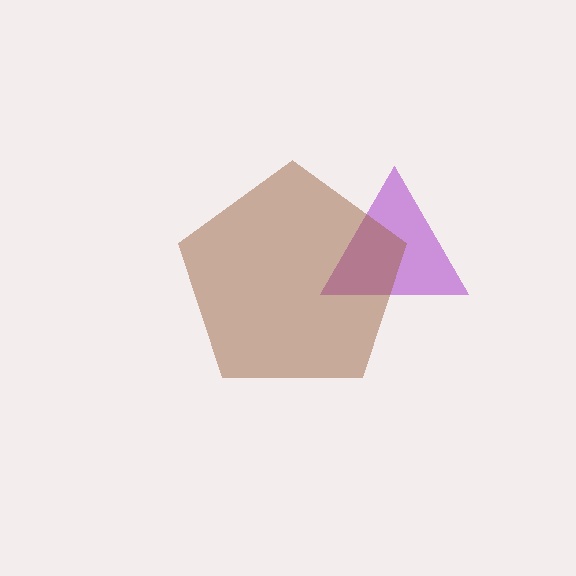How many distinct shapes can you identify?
There are 2 distinct shapes: a purple triangle, a brown pentagon.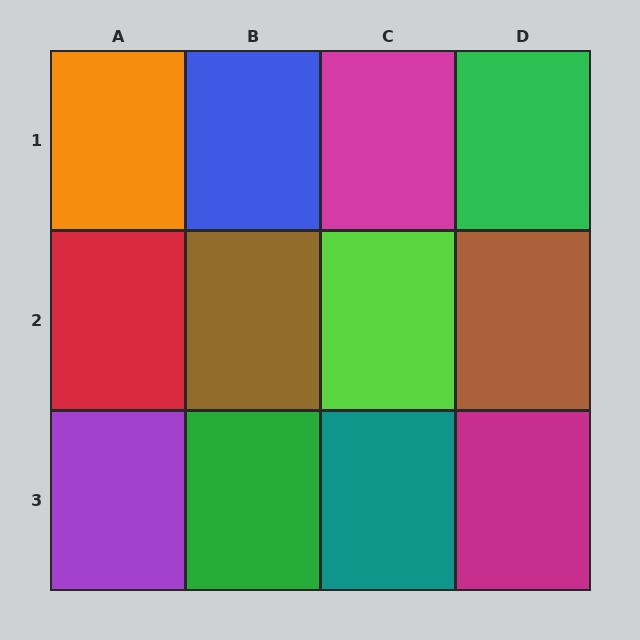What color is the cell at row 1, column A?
Orange.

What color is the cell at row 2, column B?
Brown.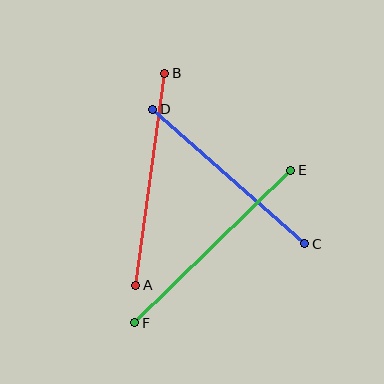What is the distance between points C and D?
The distance is approximately 203 pixels.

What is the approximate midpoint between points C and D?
The midpoint is at approximately (229, 177) pixels.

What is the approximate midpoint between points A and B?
The midpoint is at approximately (150, 179) pixels.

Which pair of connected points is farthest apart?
Points E and F are farthest apart.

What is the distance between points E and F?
The distance is approximately 218 pixels.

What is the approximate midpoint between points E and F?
The midpoint is at approximately (213, 247) pixels.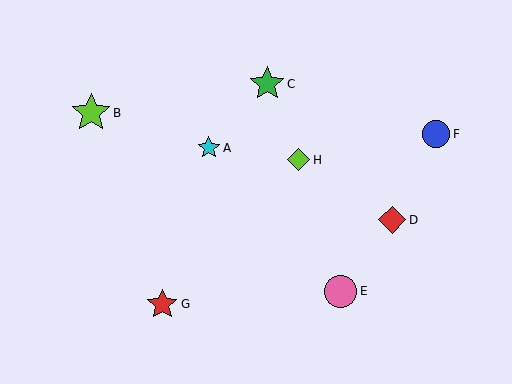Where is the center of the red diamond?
The center of the red diamond is at (392, 220).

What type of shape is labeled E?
Shape E is a pink circle.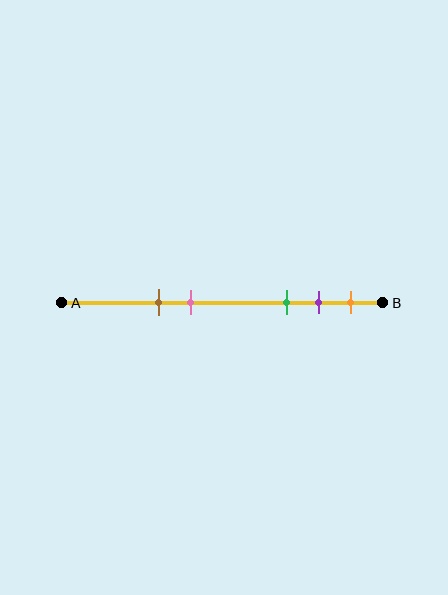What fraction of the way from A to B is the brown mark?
The brown mark is approximately 30% (0.3) of the way from A to B.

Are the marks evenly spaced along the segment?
No, the marks are not evenly spaced.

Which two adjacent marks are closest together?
The purple and orange marks are the closest adjacent pair.